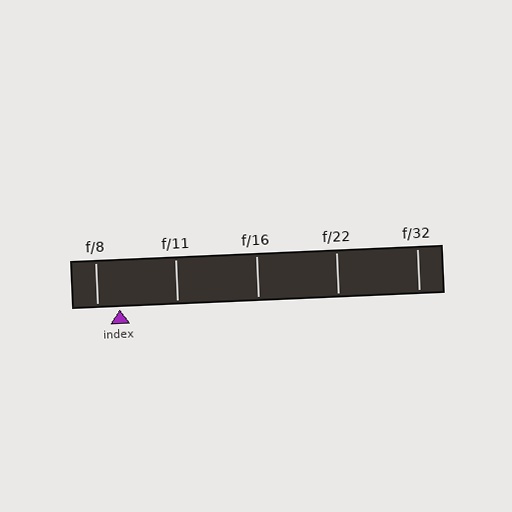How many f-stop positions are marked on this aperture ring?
There are 5 f-stop positions marked.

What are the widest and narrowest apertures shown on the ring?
The widest aperture shown is f/8 and the narrowest is f/32.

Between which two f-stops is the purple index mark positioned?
The index mark is between f/8 and f/11.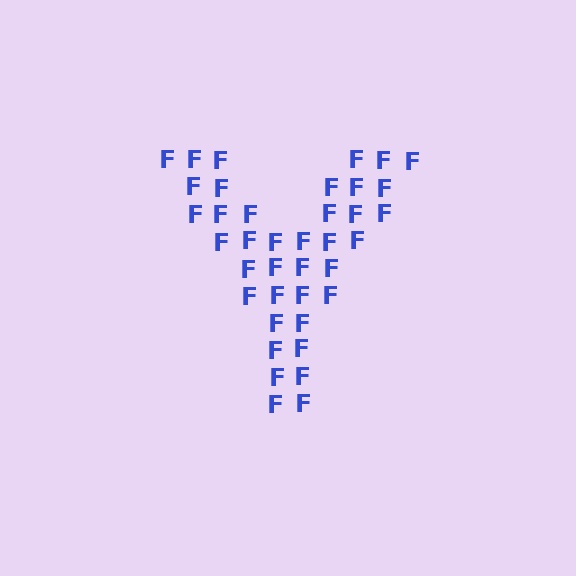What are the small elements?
The small elements are letter F's.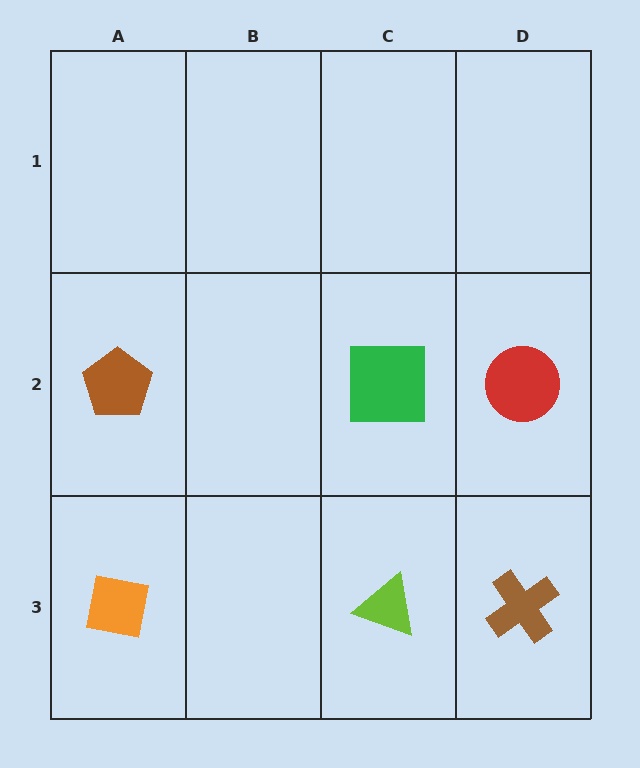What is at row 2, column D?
A red circle.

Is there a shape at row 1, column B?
No, that cell is empty.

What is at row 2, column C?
A green square.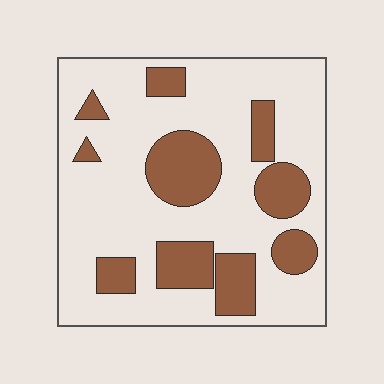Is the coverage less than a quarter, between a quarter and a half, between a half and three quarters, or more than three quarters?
Between a quarter and a half.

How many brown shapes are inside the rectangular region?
10.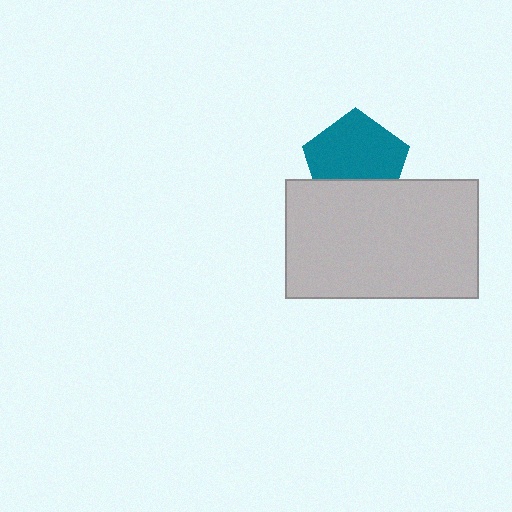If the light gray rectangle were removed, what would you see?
You would see the complete teal pentagon.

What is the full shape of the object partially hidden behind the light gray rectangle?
The partially hidden object is a teal pentagon.